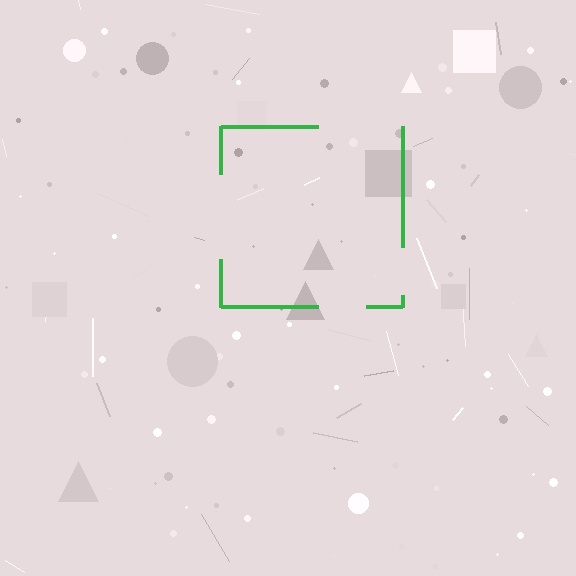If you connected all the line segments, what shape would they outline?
They would outline a square.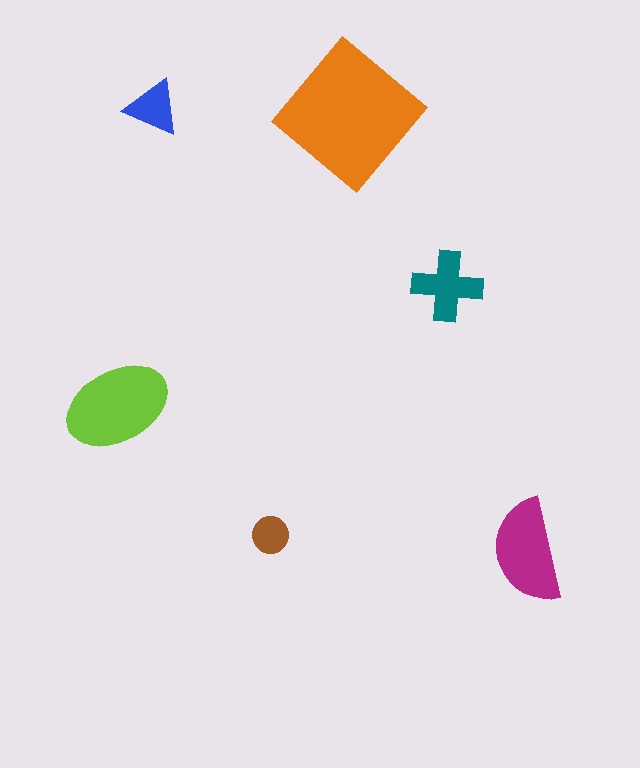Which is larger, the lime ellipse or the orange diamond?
The orange diamond.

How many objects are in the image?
There are 6 objects in the image.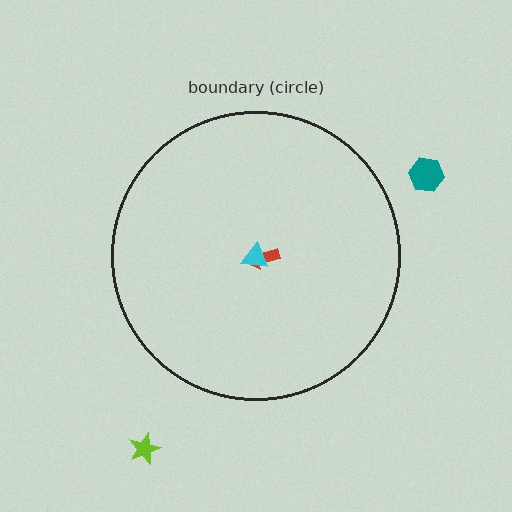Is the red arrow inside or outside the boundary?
Inside.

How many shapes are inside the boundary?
2 inside, 2 outside.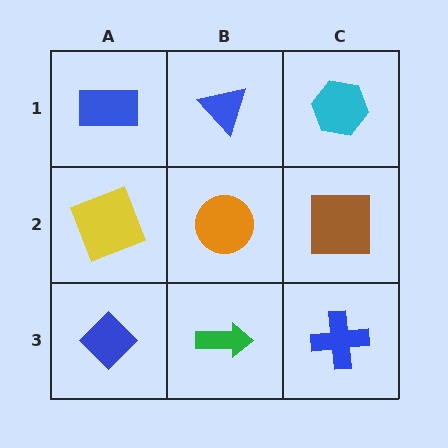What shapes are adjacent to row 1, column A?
A yellow square (row 2, column A), a blue triangle (row 1, column B).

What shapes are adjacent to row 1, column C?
A brown square (row 2, column C), a blue triangle (row 1, column B).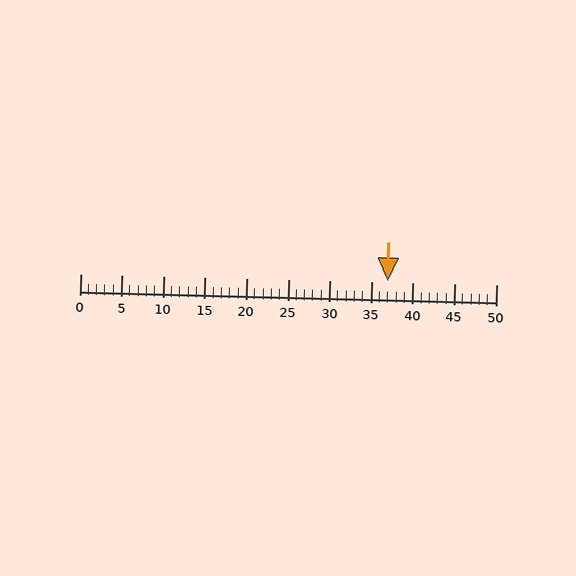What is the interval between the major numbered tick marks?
The major tick marks are spaced 5 units apart.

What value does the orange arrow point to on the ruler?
The orange arrow points to approximately 37.